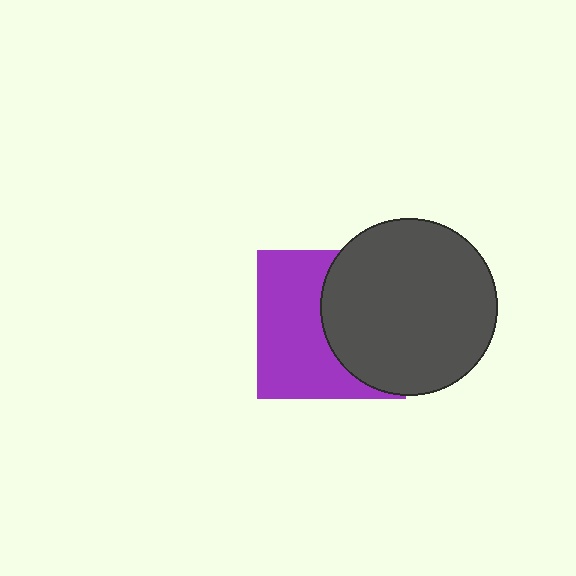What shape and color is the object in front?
The object in front is a dark gray circle.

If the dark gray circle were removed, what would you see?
You would see the complete purple square.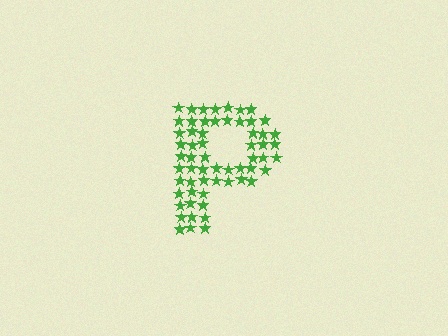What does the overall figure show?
The overall figure shows the letter P.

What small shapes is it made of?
It is made of small stars.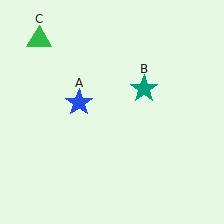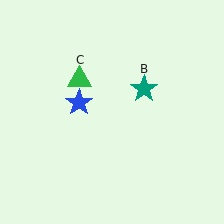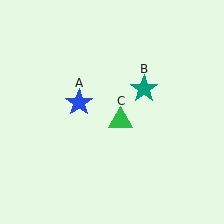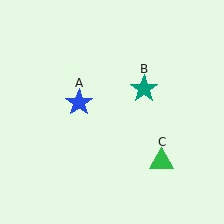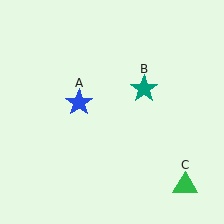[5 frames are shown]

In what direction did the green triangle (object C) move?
The green triangle (object C) moved down and to the right.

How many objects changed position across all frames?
1 object changed position: green triangle (object C).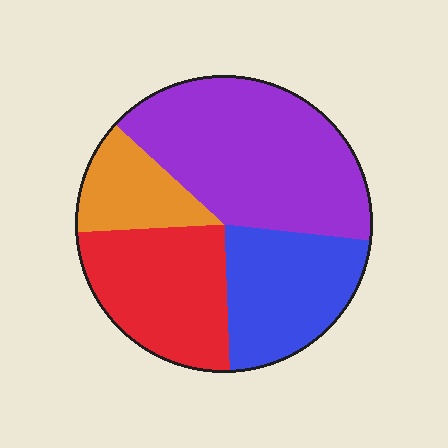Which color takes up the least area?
Orange, at roughly 15%.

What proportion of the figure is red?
Red covers about 25% of the figure.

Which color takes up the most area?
Purple, at roughly 40%.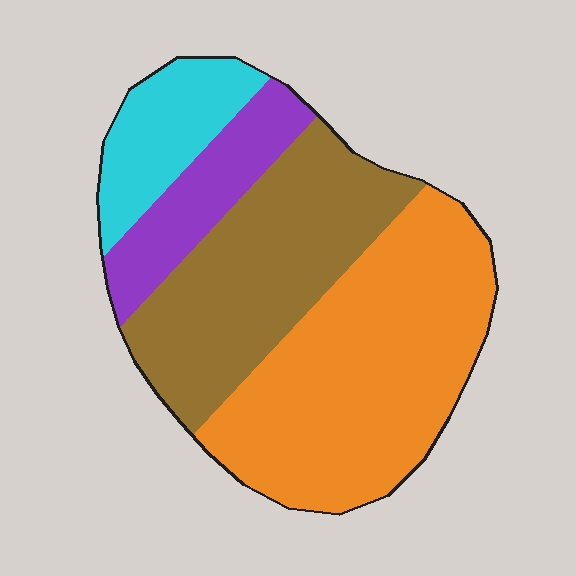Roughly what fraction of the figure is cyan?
Cyan takes up less than a quarter of the figure.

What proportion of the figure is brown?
Brown covers 31% of the figure.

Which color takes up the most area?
Orange, at roughly 45%.